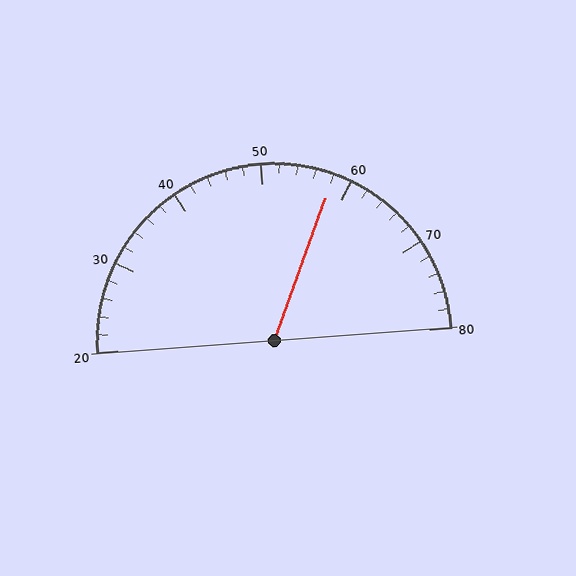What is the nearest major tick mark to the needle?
The nearest major tick mark is 60.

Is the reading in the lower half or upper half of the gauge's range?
The reading is in the upper half of the range (20 to 80).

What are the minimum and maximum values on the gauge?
The gauge ranges from 20 to 80.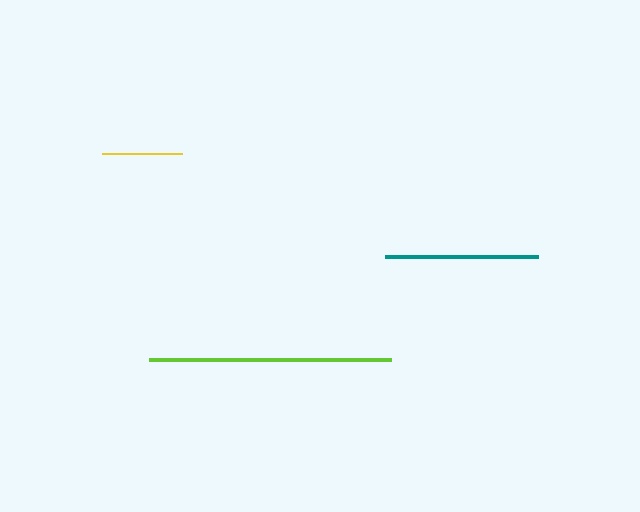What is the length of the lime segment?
The lime segment is approximately 243 pixels long.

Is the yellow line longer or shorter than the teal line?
The teal line is longer than the yellow line.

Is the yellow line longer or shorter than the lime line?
The lime line is longer than the yellow line.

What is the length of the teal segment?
The teal segment is approximately 152 pixels long.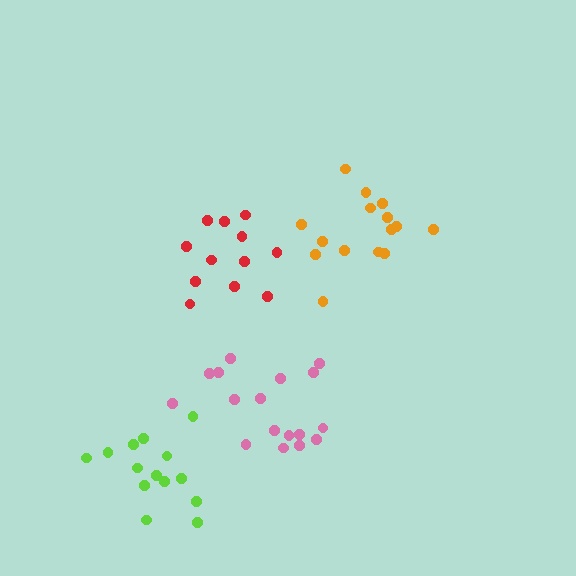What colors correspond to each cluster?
The clusters are colored: lime, orange, red, pink.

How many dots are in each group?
Group 1: 14 dots, Group 2: 15 dots, Group 3: 12 dots, Group 4: 17 dots (58 total).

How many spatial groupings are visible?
There are 4 spatial groupings.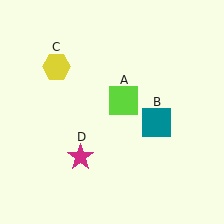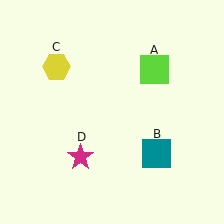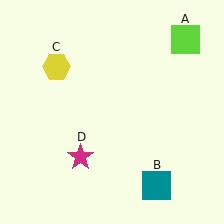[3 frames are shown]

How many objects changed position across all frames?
2 objects changed position: lime square (object A), teal square (object B).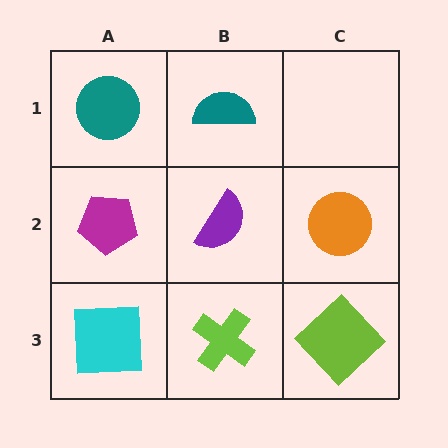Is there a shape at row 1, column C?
No, that cell is empty.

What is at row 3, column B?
A lime cross.